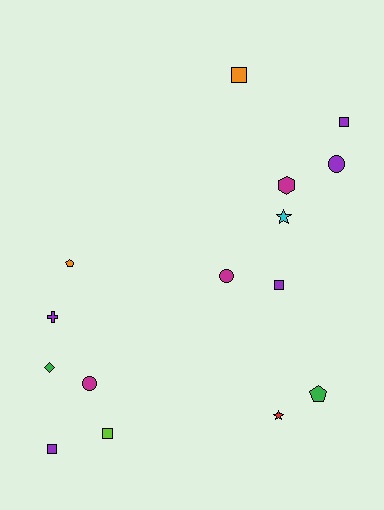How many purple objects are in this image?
There are 5 purple objects.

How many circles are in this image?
There are 3 circles.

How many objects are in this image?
There are 15 objects.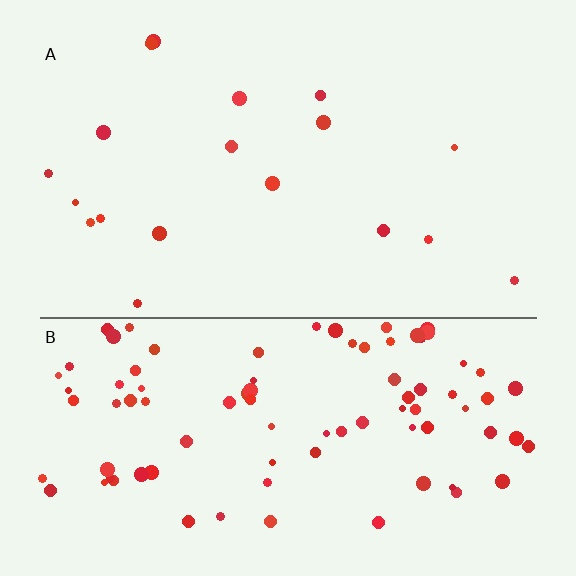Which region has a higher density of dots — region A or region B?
B (the bottom).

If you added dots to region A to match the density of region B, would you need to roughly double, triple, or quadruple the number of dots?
Approximately quadruple.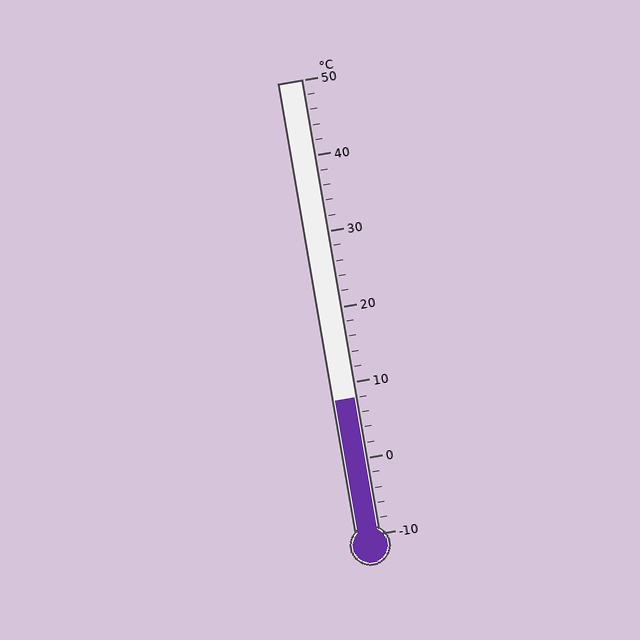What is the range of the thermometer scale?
The thermometer scale ranges from -10°C to 50°C.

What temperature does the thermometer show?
The thermometer shows approximately 8°C.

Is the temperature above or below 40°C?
The temperature is below 40°C.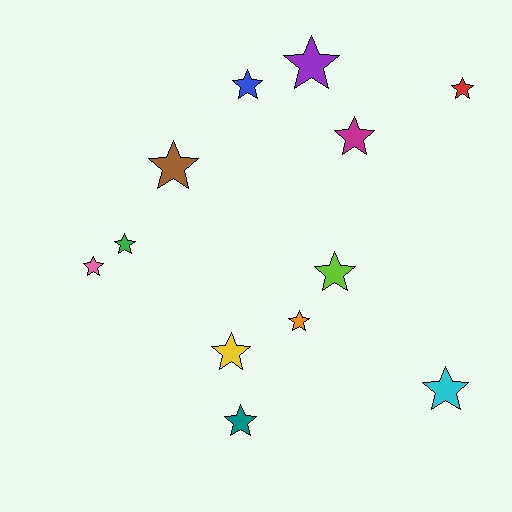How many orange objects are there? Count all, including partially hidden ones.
There is 1 orange object.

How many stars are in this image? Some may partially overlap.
There are 12 stars.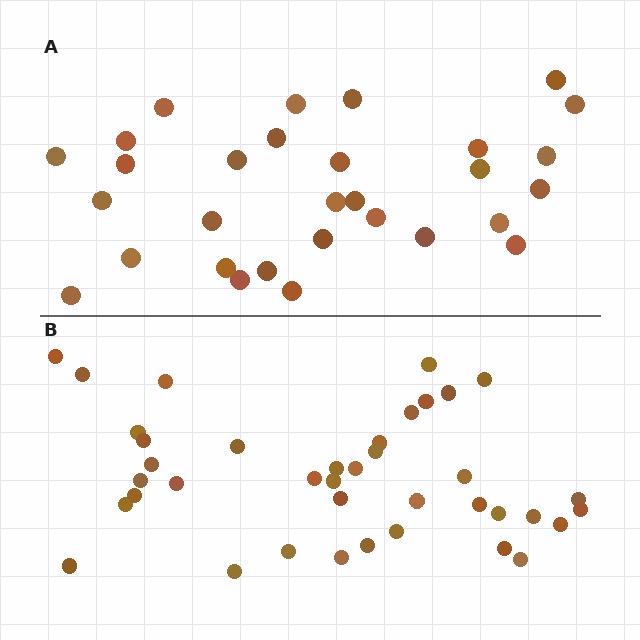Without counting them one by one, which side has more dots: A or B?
Region B (the bottom region) has more dots.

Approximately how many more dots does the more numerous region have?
Region B has roughly 8 or so more dots than region A.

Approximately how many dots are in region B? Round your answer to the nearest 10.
About 40 dots. (The exact count is 39, which rounds to 40.)